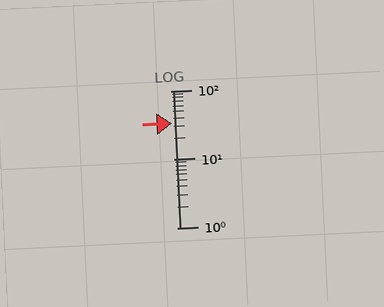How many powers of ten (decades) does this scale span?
The scale spans 2 decades, from 1 to 100.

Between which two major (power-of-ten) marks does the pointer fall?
The pointer is between 10 and 100.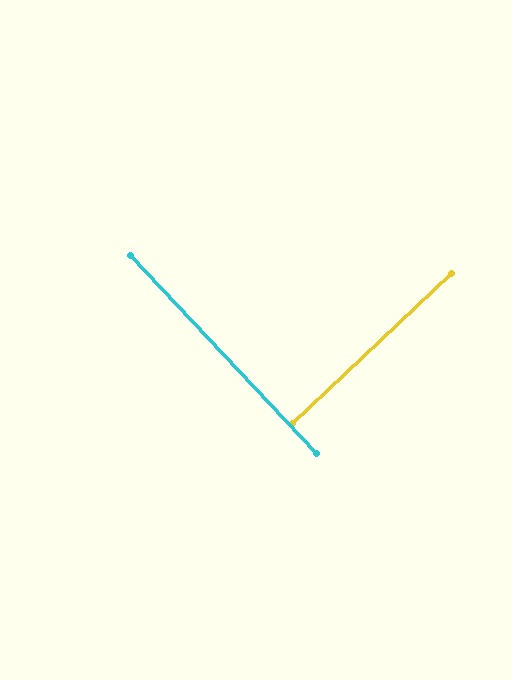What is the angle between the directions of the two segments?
Approximately 90 degrees.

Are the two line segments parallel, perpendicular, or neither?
Perpendicular — they meet at approximately 90°.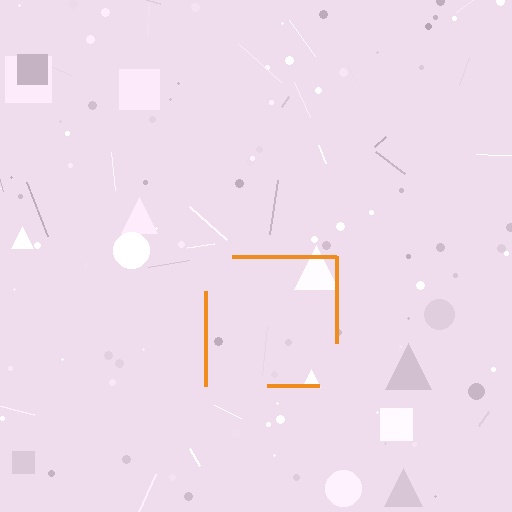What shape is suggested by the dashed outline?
The dashed outline suggests a square.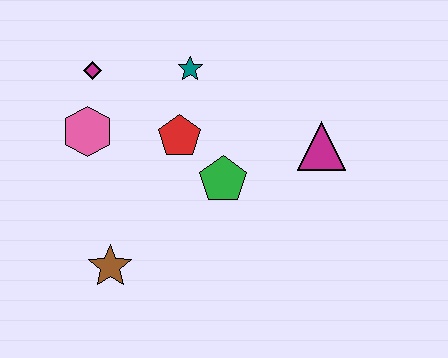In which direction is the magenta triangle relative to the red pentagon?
The magenta triangle is to the right of the red pentagon.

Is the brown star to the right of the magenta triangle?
No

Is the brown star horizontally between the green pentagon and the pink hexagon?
Yes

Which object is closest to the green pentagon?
The red pentagon is closest to the green pentagon.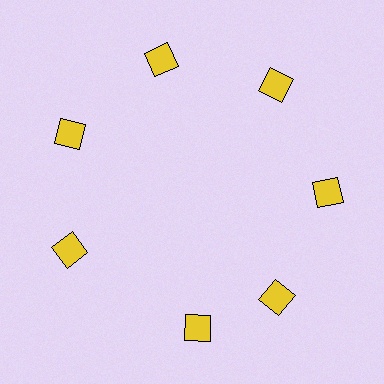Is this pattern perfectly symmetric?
No. The 7 yellow squares are arranged in a ring, but one element near the 6 o'clock position is rotated out of alignment along the ring, breaking the 7-fold rotational symmetry.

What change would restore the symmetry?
The symmetry would be restored by rotating it back into even spacing with its neighbors so that all 7 squares sit at equal angles and equal distance from the center.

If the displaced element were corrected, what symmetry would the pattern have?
It would have 7-fold rotational symmetry — the pattern would map onto itself every 51 degrees.